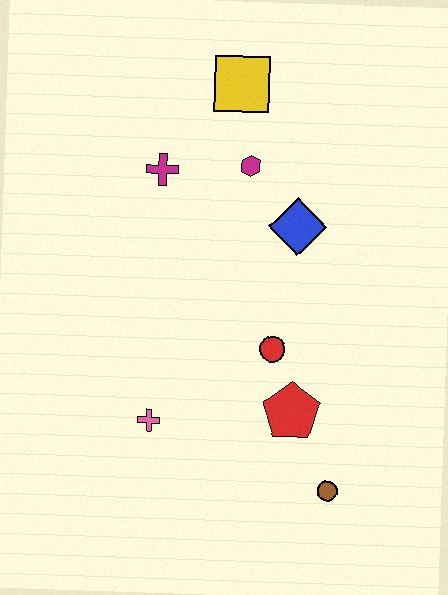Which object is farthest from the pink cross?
The yellow square is farthest from the pink cross.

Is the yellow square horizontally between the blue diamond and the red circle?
No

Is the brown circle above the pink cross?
No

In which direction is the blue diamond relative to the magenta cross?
The blue diamond is to the right of the magenta cross.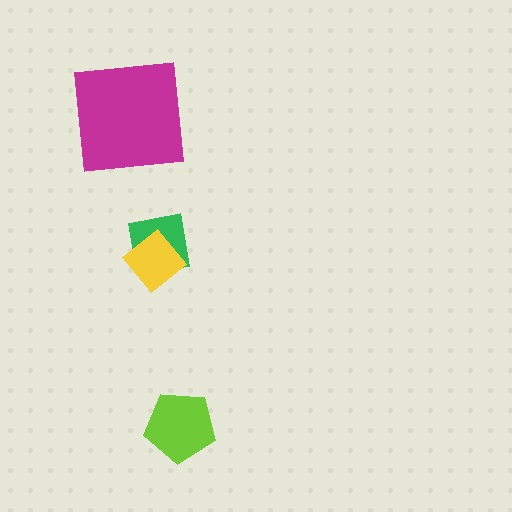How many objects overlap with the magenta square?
0 objects overlap with the magenta square.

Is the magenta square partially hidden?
No, no other shape covers it.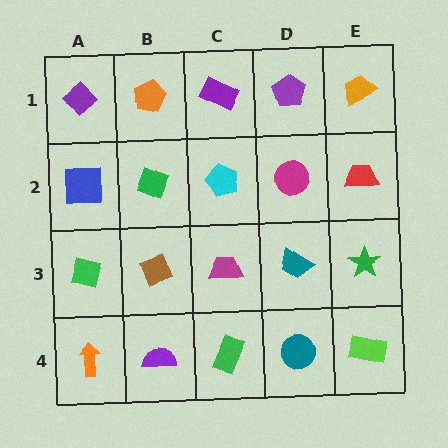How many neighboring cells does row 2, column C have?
4.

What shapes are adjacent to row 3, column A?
A blue square (row 2, column A), an orange arrow (row 4, column A), a brown diamond (row 3, column B).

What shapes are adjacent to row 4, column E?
A green star (row 3, column E), a teal circle (row 4, column D).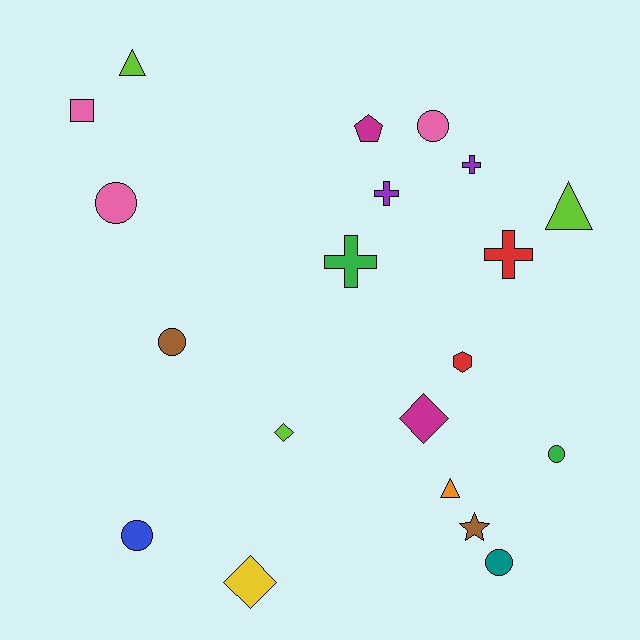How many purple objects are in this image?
There are 2 purple objects.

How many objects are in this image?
There are 20 objects.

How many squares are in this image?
There is 1 square.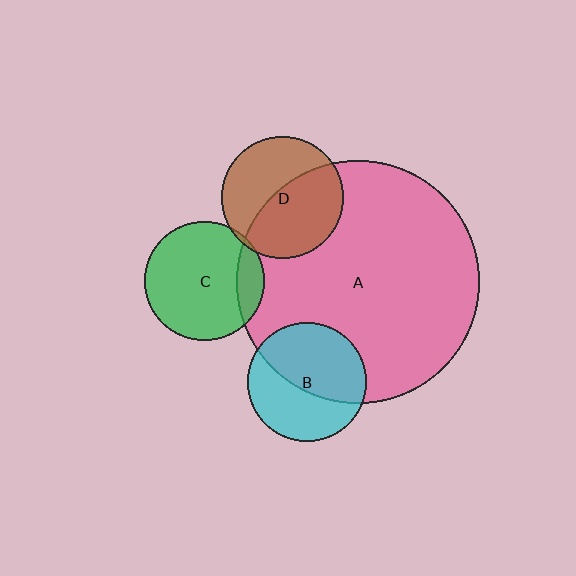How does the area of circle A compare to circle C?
Approximately 4.1 times.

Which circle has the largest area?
Circle A (pink).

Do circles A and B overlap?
Yes.